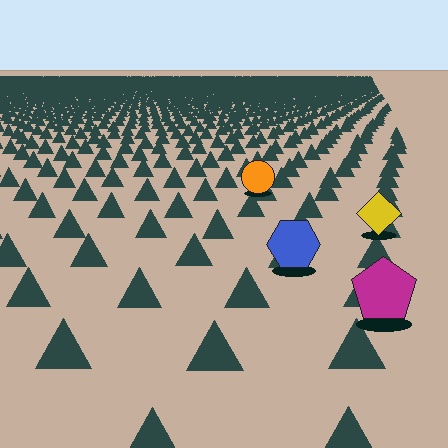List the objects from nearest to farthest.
From nearest to farthest: the magenta pentagon, the blue hexagon, the yellow diamond, the orange circle.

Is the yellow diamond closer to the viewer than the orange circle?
Yes. The yellow diamond is closer — you can tell from the texture gradient: the ground texture is coarser near it.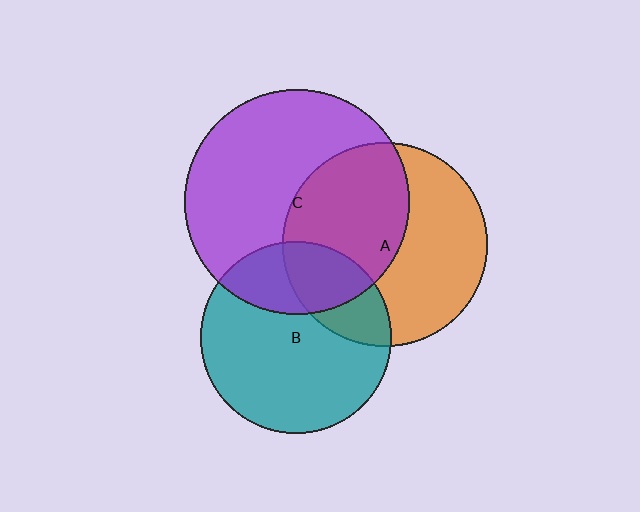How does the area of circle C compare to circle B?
Approximately 1.4 times.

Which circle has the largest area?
Circle C (purple).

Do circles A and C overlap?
Yes.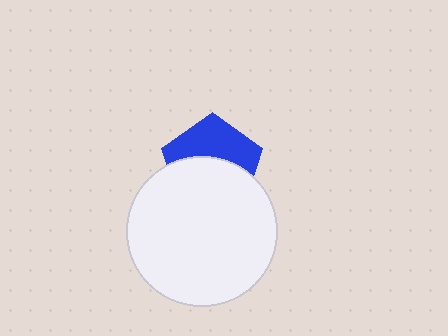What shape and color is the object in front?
The object in front is a white circle.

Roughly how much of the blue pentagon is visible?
About half of it is visible (roughly 45%).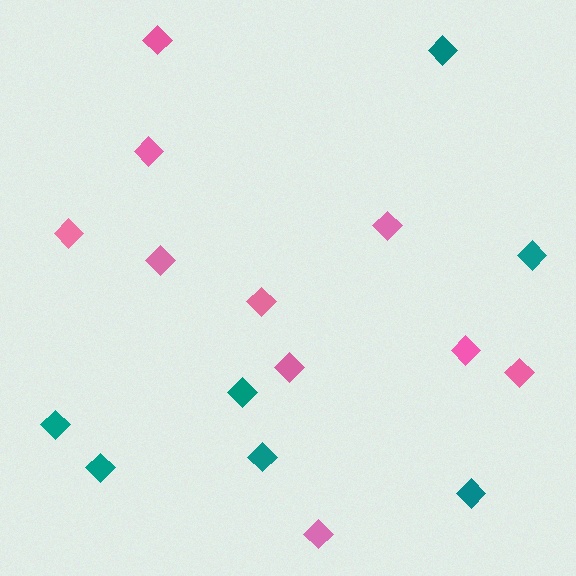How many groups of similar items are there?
There are 2 groups: one group of teal diamonds (7) and one group of pink diamonds (10).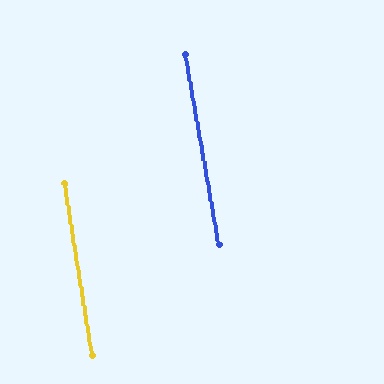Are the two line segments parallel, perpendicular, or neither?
Parallel — their directions differ by only 1.1°.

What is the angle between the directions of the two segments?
Approximately 1 degree.